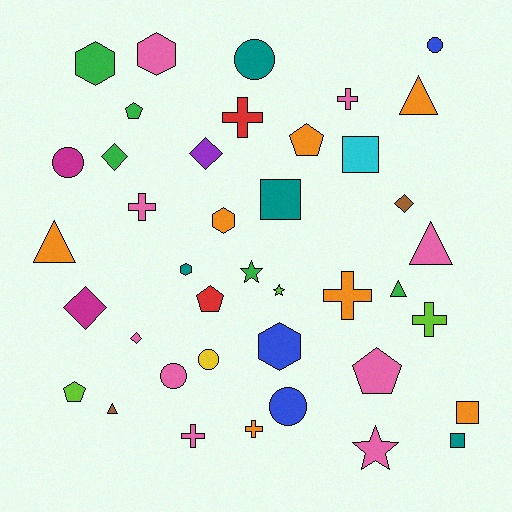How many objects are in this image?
There are 40 objects.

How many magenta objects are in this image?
There are 2 magenta objects.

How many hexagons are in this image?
There are 5 hexagons.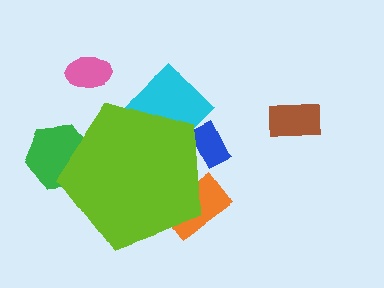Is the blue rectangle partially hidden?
Yes, the blue rectangle is partially hidden behind the lime pentagon.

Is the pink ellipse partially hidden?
No, the pink ellipse is fully visible.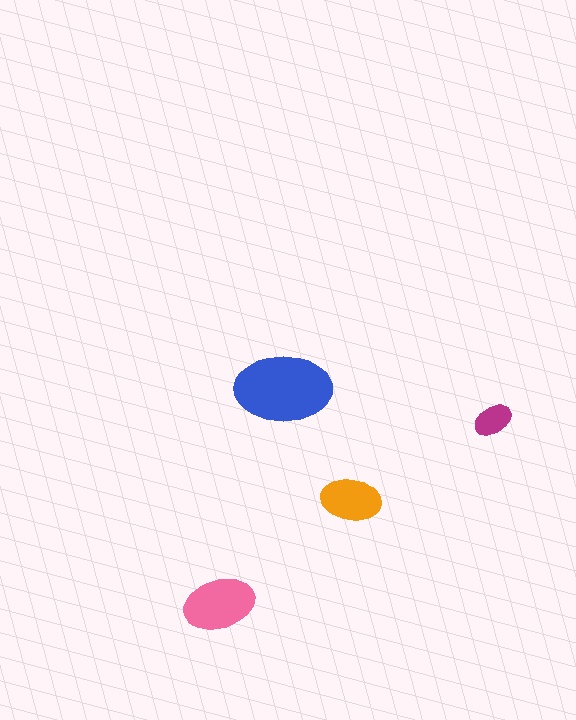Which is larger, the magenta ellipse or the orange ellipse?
The orange one.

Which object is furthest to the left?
The pink ellipse is leftmost.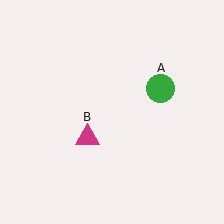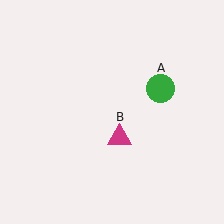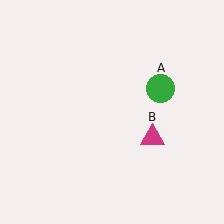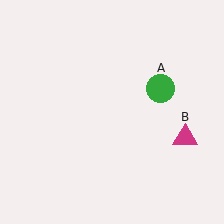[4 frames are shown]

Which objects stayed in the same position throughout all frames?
Green circle (object A) remained stationary.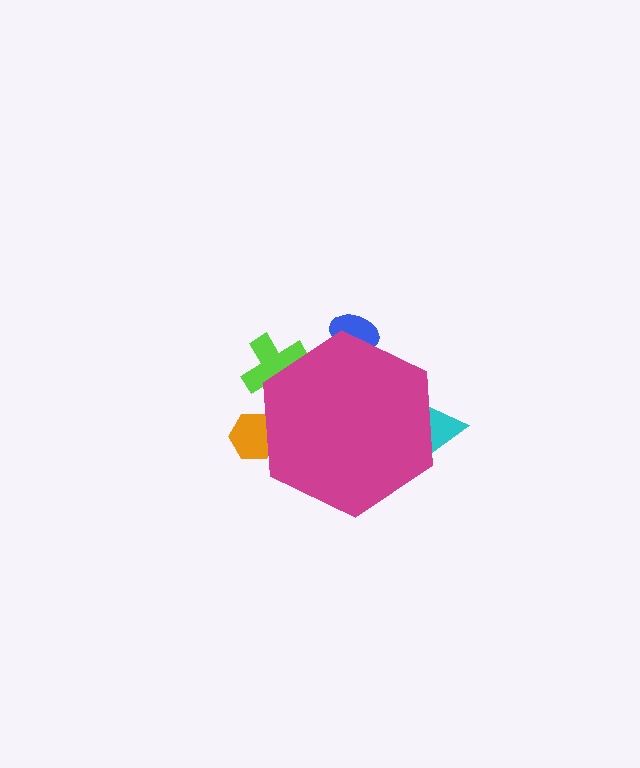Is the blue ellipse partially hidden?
Yes, the blue ellipse is partially hidden behind the magenta hexagon.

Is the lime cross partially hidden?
Yes, the lime cross is partially hidden behind the magenta hexagon.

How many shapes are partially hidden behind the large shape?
4 shapes are partially hidden.